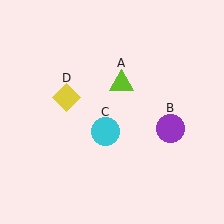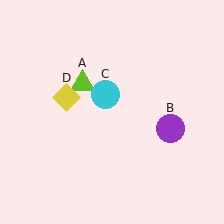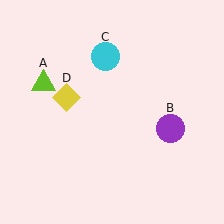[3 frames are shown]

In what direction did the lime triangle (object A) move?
The lime triangle (object A) moved left.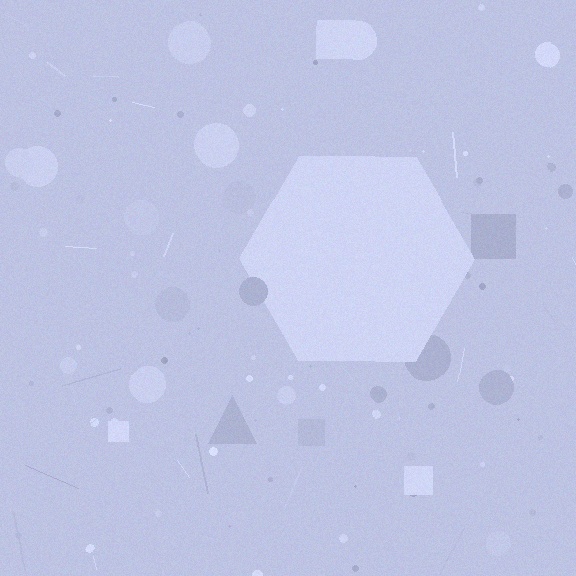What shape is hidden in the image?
A hexagon is hidden in the image.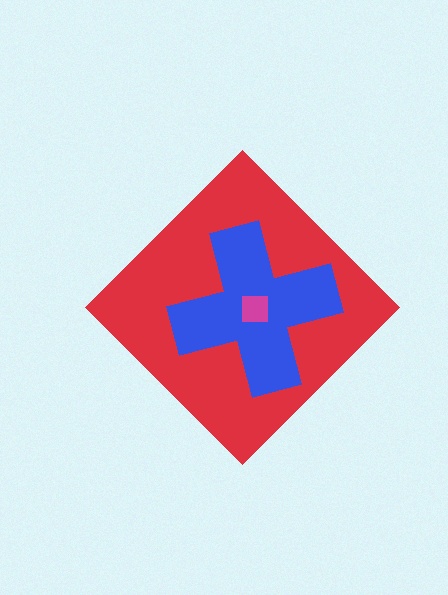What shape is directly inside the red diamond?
The blue cross.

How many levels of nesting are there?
3.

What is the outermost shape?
The red diamond.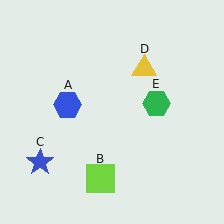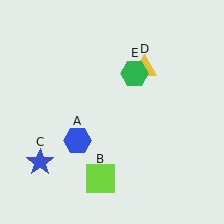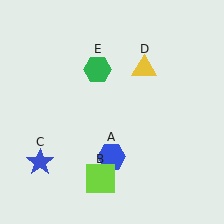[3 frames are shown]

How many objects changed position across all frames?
2 objects changed position: blue hexagon (object A), green hexagon (object E).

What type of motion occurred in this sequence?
The blue hexagon (object A), green hexagon (object E) rotated counterclockwise around the center of the scene.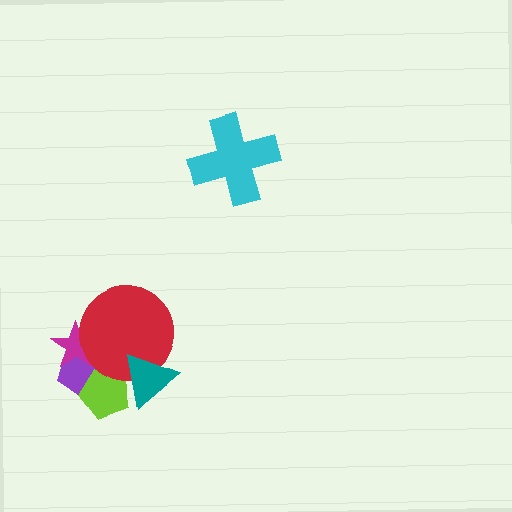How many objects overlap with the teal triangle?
3 objects overlap with the teal triangle.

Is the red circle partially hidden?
Yes, it is partially covered by another shape.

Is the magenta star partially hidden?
Yes, it is partially covered by another shape.